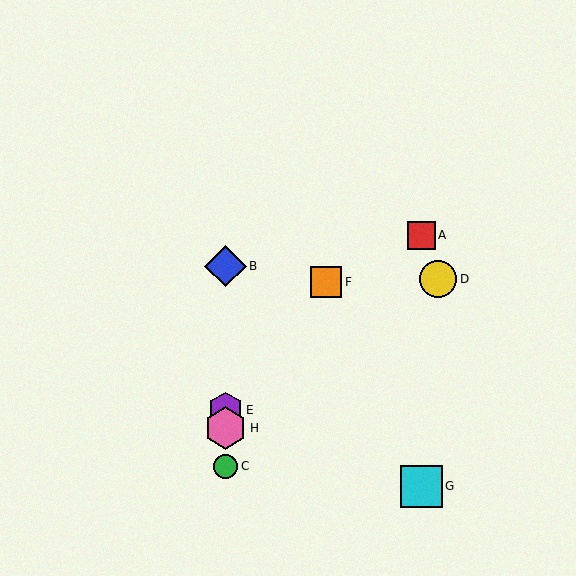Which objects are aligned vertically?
Objects B, C, E, H are aligned vertically.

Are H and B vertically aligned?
Yes, both are at x≈226.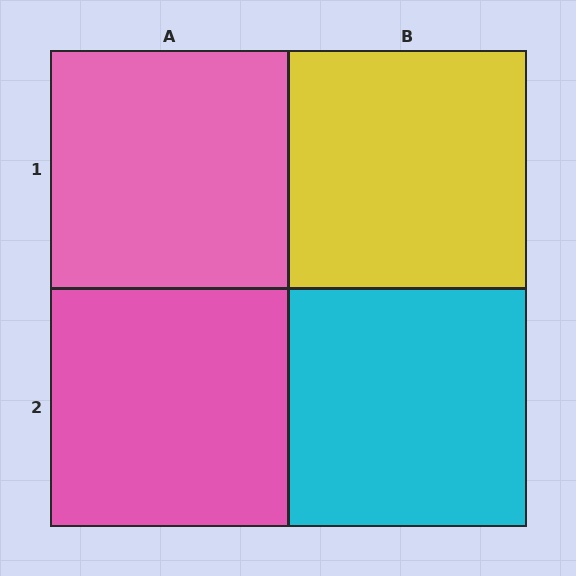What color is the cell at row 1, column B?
Yellow.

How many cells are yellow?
1 cell is yellow.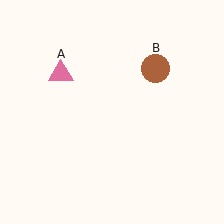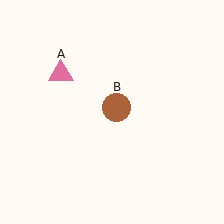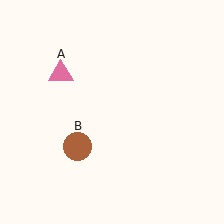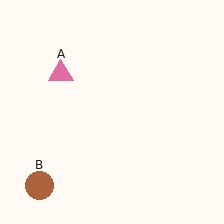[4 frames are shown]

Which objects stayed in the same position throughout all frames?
Pink triangle (object A) remained stationary.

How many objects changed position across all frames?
1 object changed position: brown circle (object B).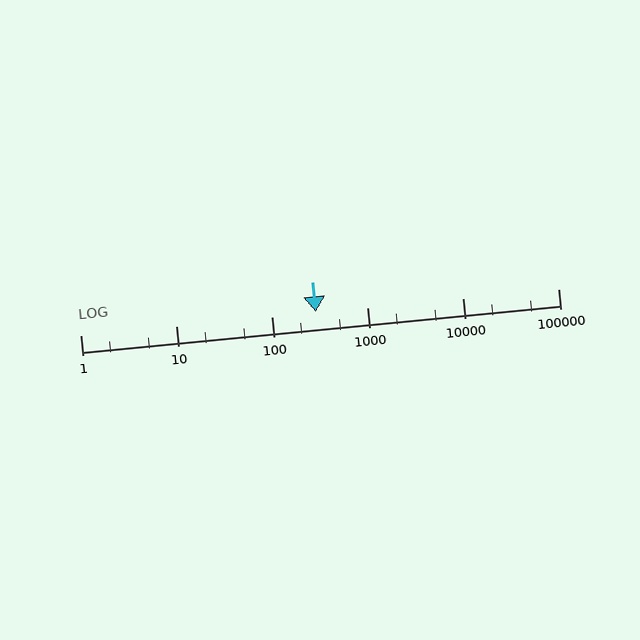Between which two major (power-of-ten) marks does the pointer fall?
The pointer is between 100 and 1000.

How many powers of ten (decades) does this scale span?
The scale spans 5 decades, from 1 to 100000.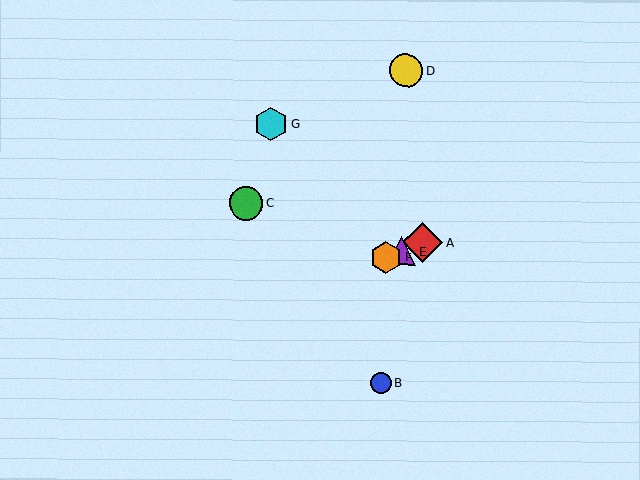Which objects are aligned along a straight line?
Objects A, E, F are aligned along a straight line.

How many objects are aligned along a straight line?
3 objects (A, E, F) are aligned along a straight line.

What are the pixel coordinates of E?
Object E is at (401, 251).